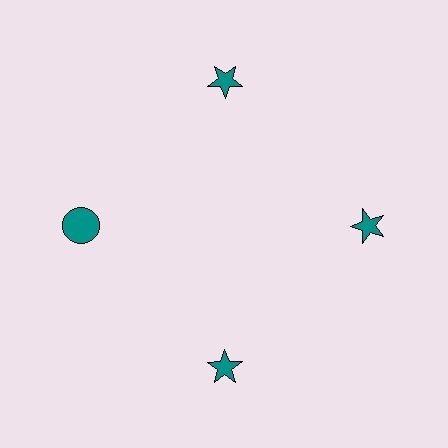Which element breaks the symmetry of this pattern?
The teal circle at roughly the 9 o'clock position breaks the symmetry. All other shapes are teal stars.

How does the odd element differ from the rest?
It has a different shape: circle instead of star.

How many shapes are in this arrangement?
There are 4 shapes arranged in a ring pattern.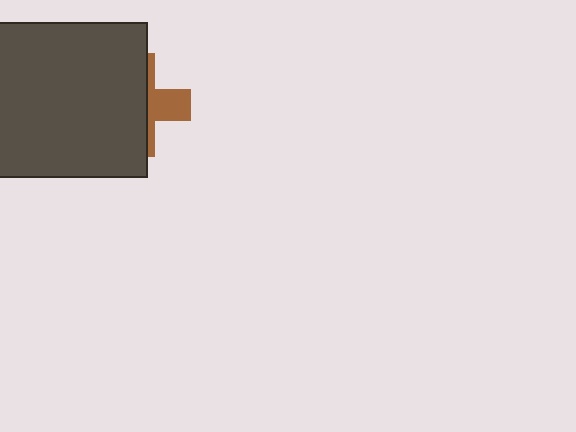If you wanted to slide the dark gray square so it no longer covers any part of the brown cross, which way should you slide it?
Slide it left — that is the most direct way to separate the two shapes.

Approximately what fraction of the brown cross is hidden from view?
Roughly 65% of the brown cross is hidden behind the dark gray square.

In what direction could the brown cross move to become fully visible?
The brown cross could move right. That would shift it out from behind the dark gray square entirely.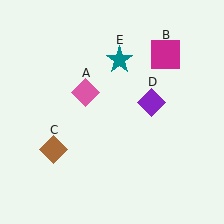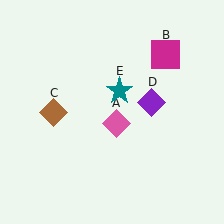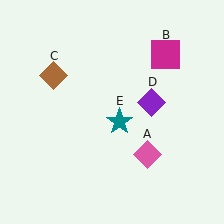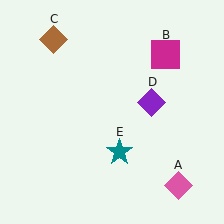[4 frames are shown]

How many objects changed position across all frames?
3 objects changed position: pink diamond (object A), brown diamond (object C), teal star (object E).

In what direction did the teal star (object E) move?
The teal star (object E) moved down.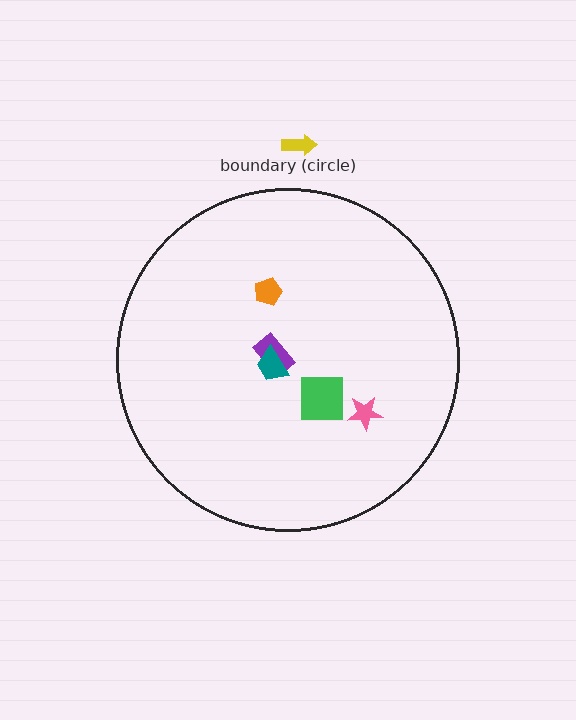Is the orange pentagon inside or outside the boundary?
Inside.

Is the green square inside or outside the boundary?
Inside.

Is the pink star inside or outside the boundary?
Inside.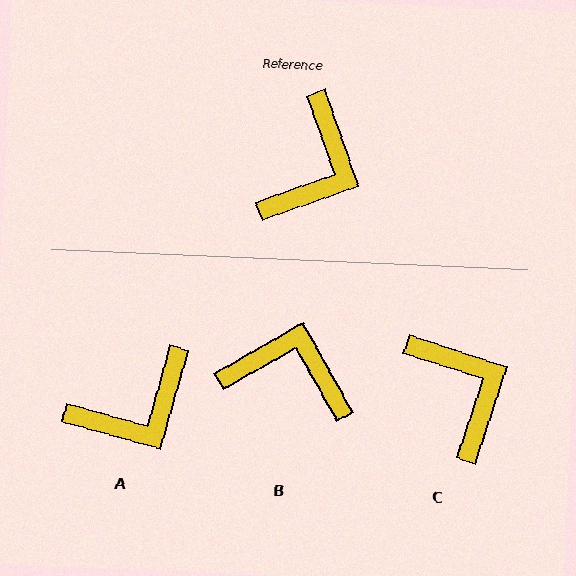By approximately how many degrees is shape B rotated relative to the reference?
Approximately 100 degrees counter-clockwise.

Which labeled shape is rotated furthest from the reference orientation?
B, about 100 degrees away.